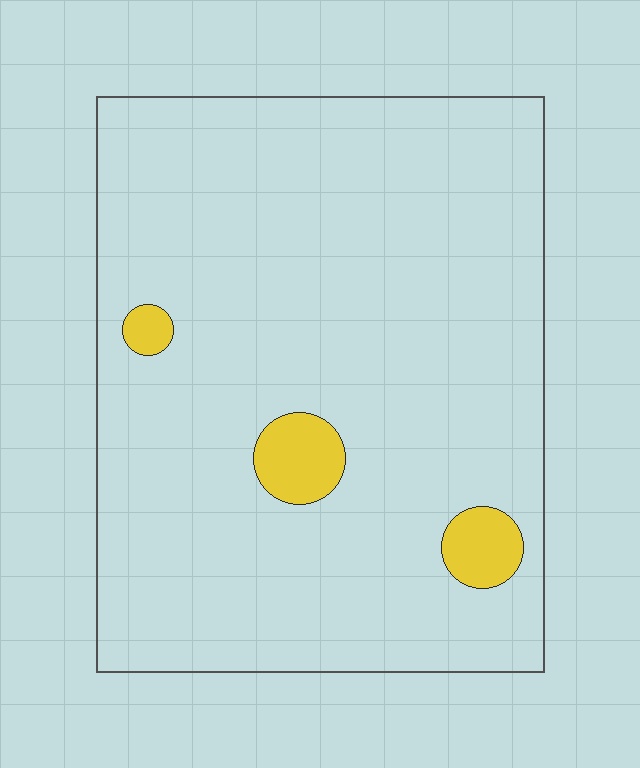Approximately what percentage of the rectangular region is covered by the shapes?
Approximately 5%.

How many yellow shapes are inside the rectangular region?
3.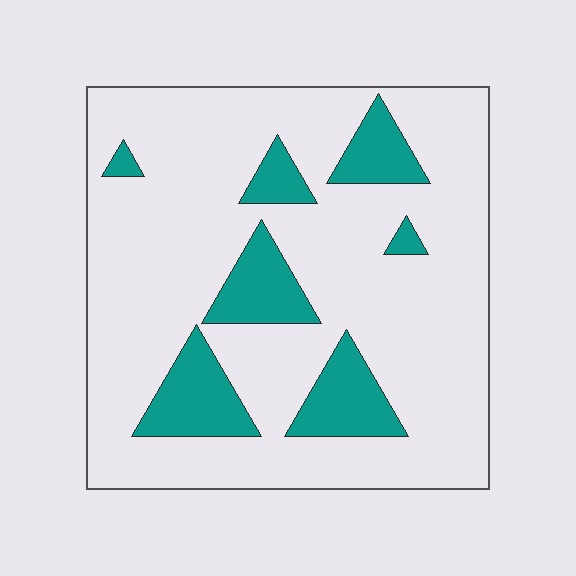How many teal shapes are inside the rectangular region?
7.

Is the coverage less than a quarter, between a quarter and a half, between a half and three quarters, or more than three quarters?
Less than a quarter.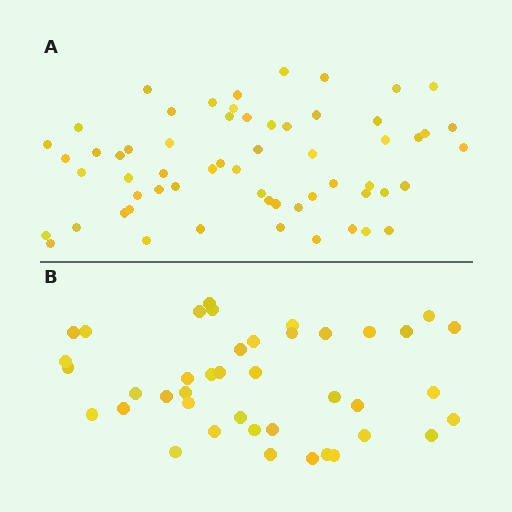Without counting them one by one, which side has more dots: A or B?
Region A (the top region) has more dots.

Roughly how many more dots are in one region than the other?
Region A has approximately 20 more dots than region B.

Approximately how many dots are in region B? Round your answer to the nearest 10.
About 40 dots. (The exact count is 41, which rounds to 40.)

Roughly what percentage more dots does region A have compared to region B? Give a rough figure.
About 45% more.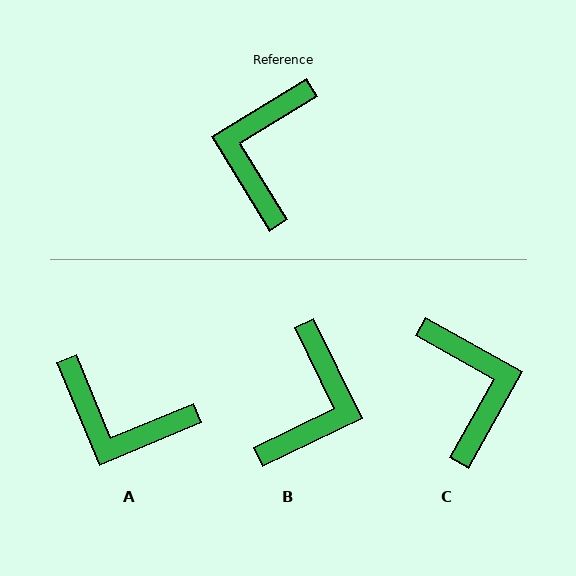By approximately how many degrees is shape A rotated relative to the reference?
Approximately 81 degrees counter-clockwise.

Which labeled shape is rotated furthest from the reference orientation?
B, about 174 degrees away.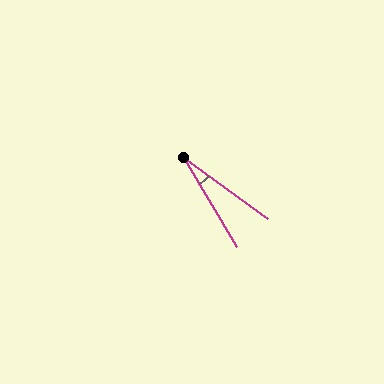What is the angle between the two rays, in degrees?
Approximately 23 degrees.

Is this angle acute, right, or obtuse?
It is acute.